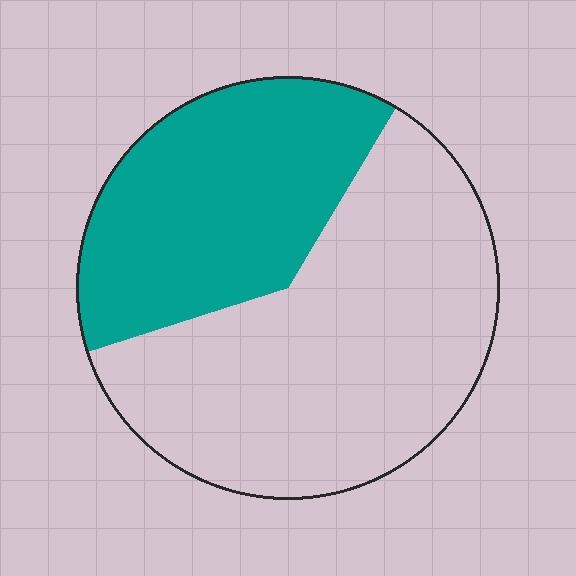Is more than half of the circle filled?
No.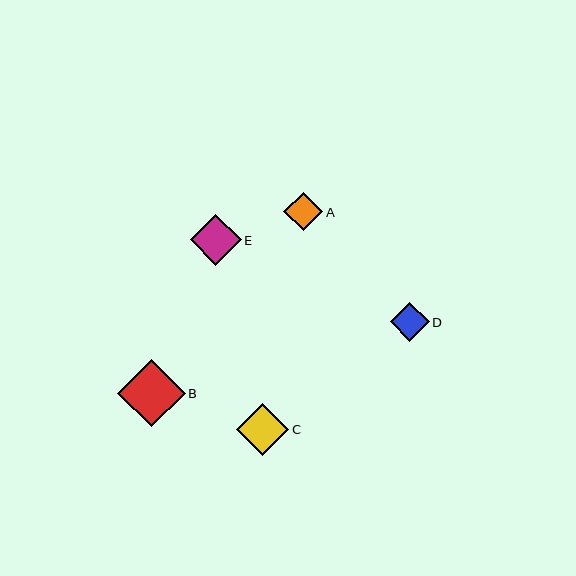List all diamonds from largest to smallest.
From largest to smallest: B, C, E, A, D.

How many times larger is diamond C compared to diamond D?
Diamond C is approximately 1.3 times the size of diamond D.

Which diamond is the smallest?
Diamond D is the smallest with a size of approximately 39 pixels.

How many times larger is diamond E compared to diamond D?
Diamond E is approximately 1.3 times the size of diamond D.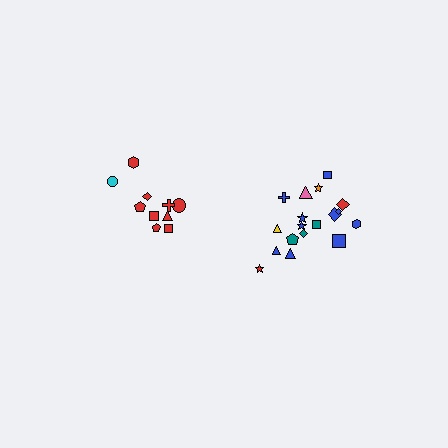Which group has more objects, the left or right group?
The right group.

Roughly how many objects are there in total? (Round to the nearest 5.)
Roughly 30 objects in total.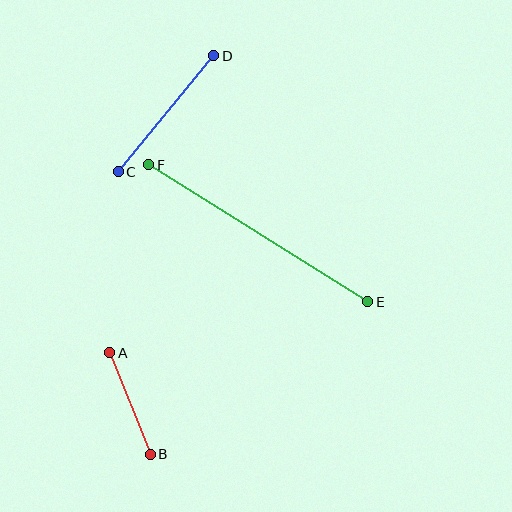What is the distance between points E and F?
The distance is approximately 258 pixels.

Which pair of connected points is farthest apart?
Points E and F are farthest apart.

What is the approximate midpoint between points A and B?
The midpoint is at approximately (130, 404) pixels.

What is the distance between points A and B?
The distance is approximately 109 pixels.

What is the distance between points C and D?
The distance is approximately 150 pixels.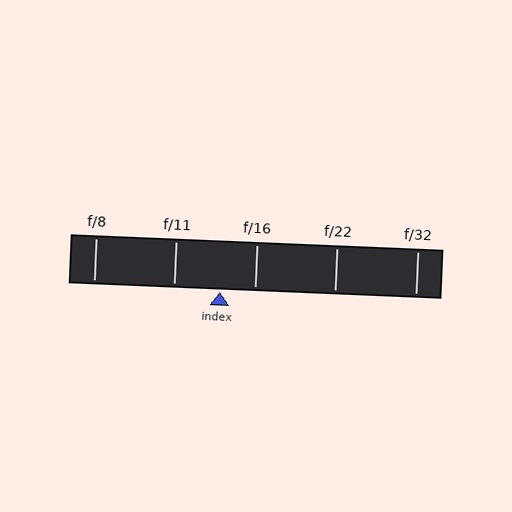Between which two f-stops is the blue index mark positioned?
The index mark is between f/11 and f/16.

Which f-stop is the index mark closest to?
The index mark is closest to f/16.